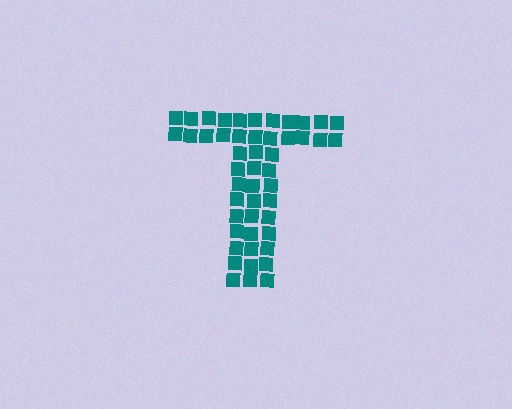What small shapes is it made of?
It is made of small squares.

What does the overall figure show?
The overall figure shows the letter T.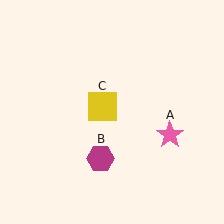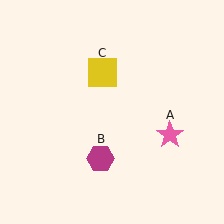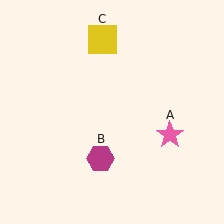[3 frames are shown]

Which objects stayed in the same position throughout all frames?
Pink star (object A) and magenta hexagon (object B) remained stationary.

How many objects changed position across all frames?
1 object changed position: yellow square (object C).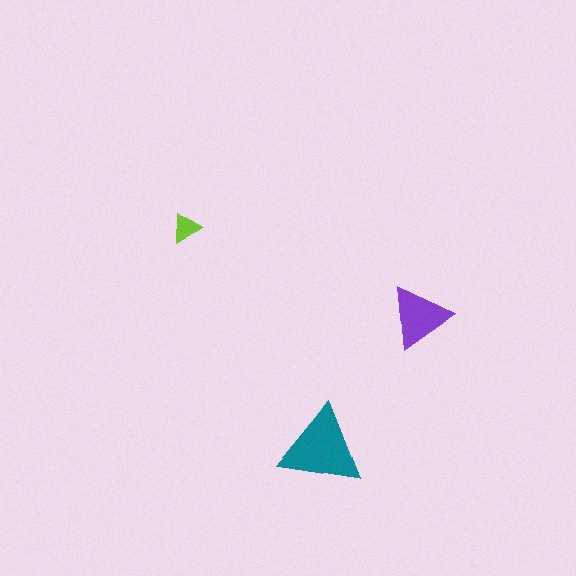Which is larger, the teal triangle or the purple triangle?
The teal one.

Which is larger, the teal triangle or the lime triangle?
The teal one.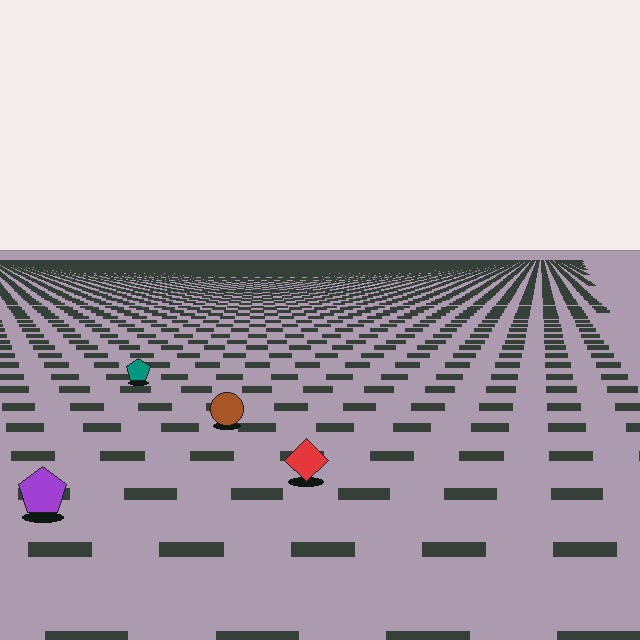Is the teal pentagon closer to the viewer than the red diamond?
No. The red diamond is closer — you can tell from the texture gradient: the ground texture is coarser near it.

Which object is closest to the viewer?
The purple pentagon is closest. The texture marks near it are larger and more spread out.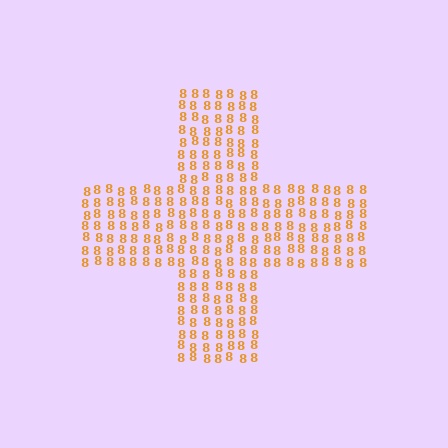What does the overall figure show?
The overall figure shows a cross.